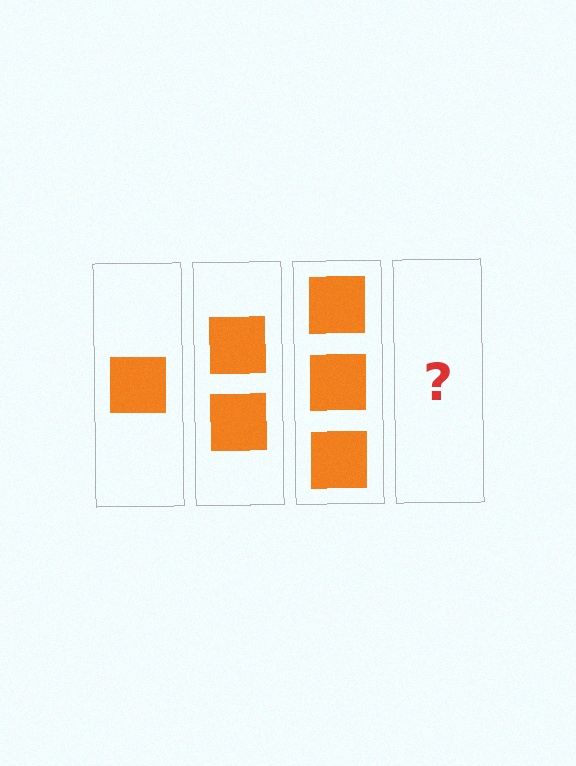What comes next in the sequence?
The next element should be 4 squares.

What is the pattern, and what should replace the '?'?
The pattern is that each step adds one more square. The '?' should be 4 squares.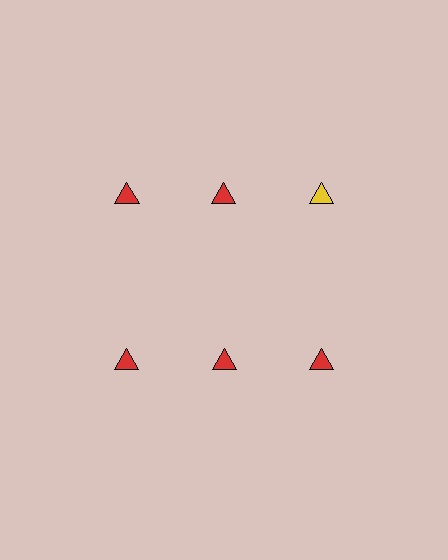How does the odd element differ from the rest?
It has a different color: yellow instead of red.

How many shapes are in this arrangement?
There are 6 shapes arranged in a grid pattern.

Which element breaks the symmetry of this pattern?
The yellow triangle in the top row, center column breaks the symmetry. All other shapes are red triangles.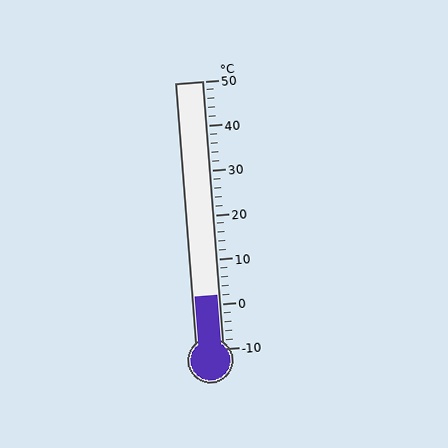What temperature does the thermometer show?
The thermometer shows approximately 2°C.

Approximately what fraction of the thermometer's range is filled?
The thermometer is filled to approximately 20% of its range.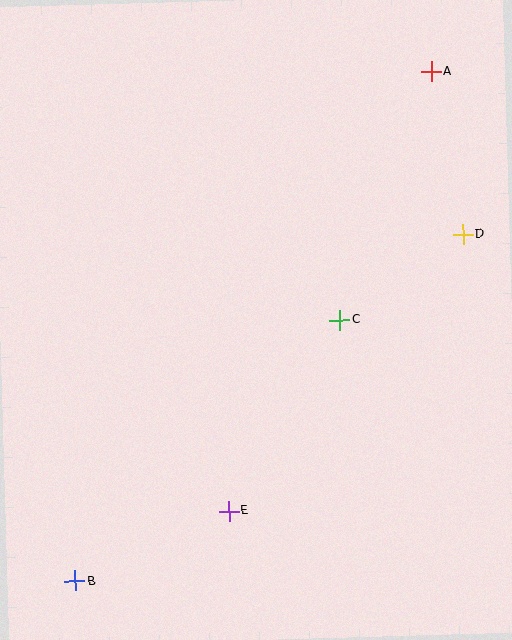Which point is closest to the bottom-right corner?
Point E is closest to the bottom-right corner.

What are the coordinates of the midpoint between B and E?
The midpoint between B and E is at (152, 546).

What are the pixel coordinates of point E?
Point E is at (229, 511).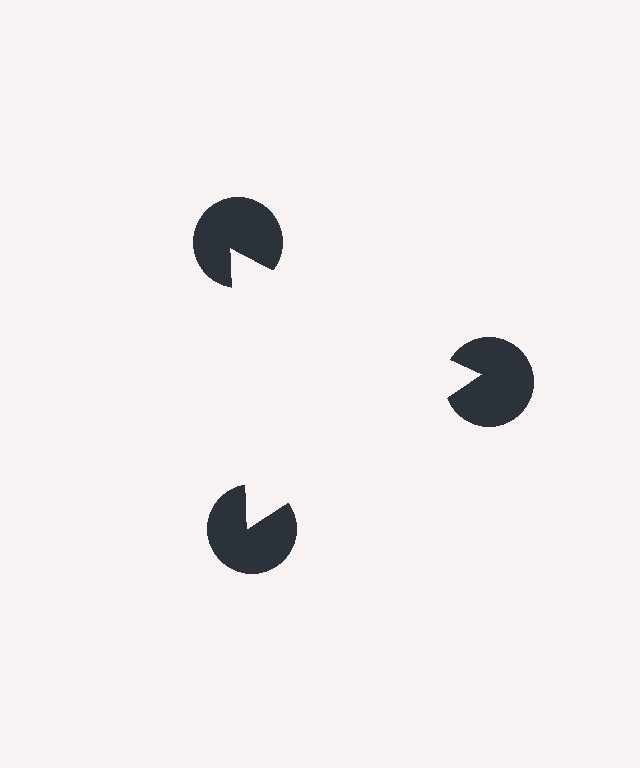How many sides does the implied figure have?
3 sides.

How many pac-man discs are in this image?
There are 3 — one at each vertex of the illusory triangle.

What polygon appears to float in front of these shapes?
An illusory triangle — its edges are inferred from the aligned wedge cuts in the pac-man discs, not physically drawn.